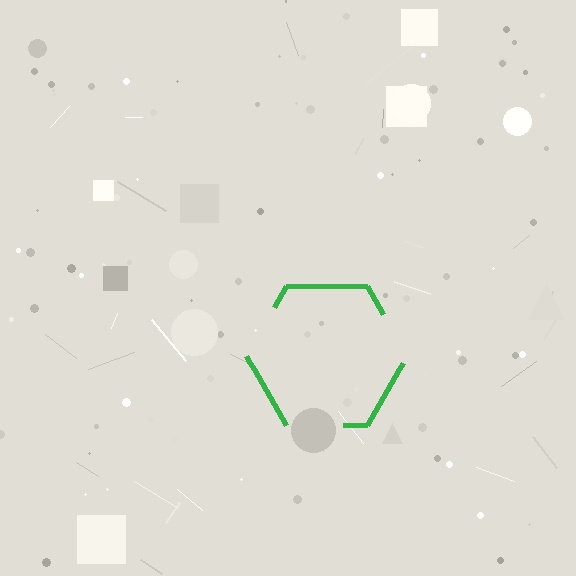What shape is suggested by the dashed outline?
The dashed outline suggests a hexagon.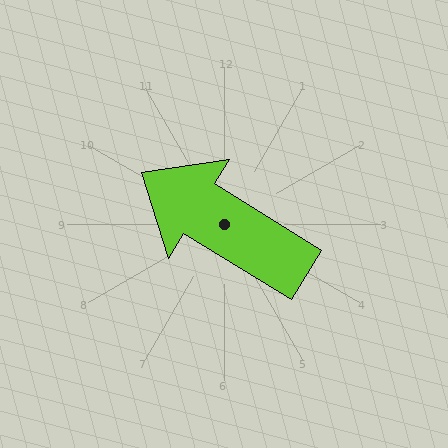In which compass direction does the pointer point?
Northwest.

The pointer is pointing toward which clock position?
Roughly 10 o'clock.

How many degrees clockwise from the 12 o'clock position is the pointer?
Approximately 302 degrees.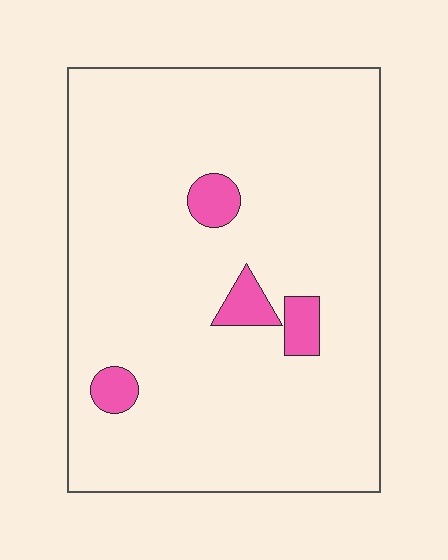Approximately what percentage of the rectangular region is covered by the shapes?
Approximately 5%.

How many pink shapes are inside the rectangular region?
4.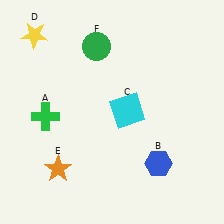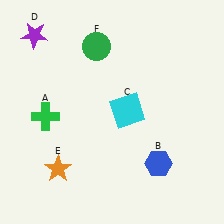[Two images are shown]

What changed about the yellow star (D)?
In Image 1, D is yellow. In Image 2, it changed to purple.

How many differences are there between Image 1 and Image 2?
There is 1 difference between the two images.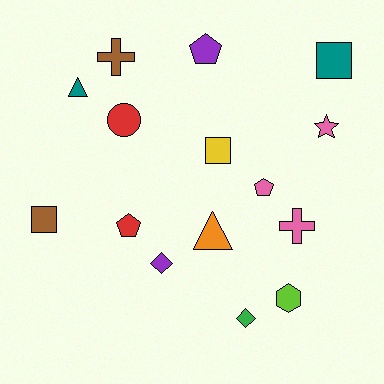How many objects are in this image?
There are 15 objects.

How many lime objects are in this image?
There is 1 lime object.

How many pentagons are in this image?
There are 3 pentagons.